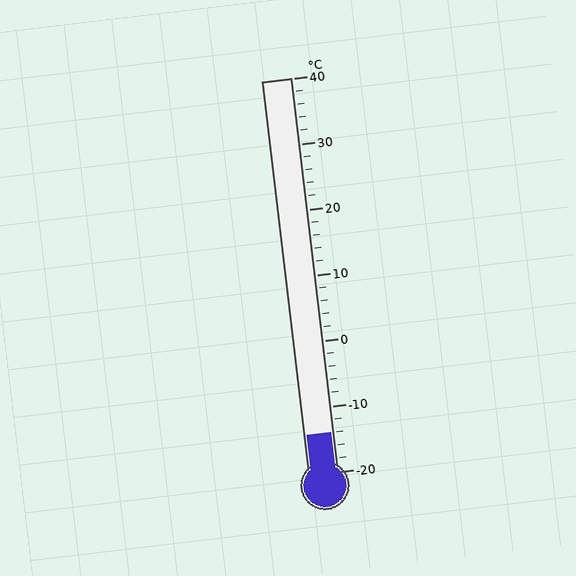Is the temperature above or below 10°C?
The temperature is below 10°C.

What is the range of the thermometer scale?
The thermometer scale ranges from -20°C to 40°C.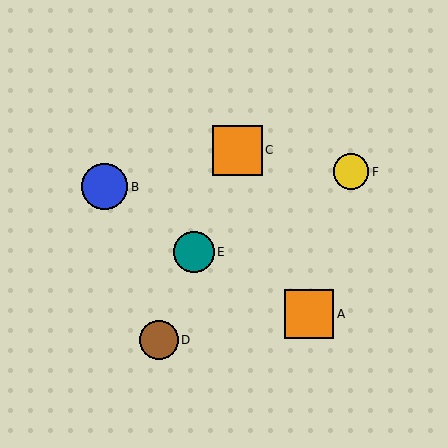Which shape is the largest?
The orange square (labeled C) is the largest.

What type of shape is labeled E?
Shape E is a teal circle.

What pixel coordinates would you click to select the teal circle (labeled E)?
Click at (194, 252) to select the teal circle E.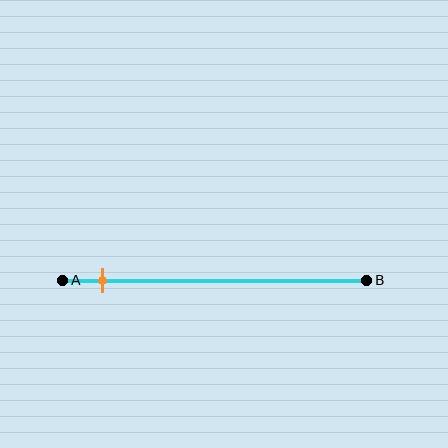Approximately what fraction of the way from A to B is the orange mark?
The orange mark is approximately 15% of the way from A to B.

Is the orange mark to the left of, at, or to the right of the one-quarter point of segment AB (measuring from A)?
The orange mark is to the left of the one-quarter point of segment AB.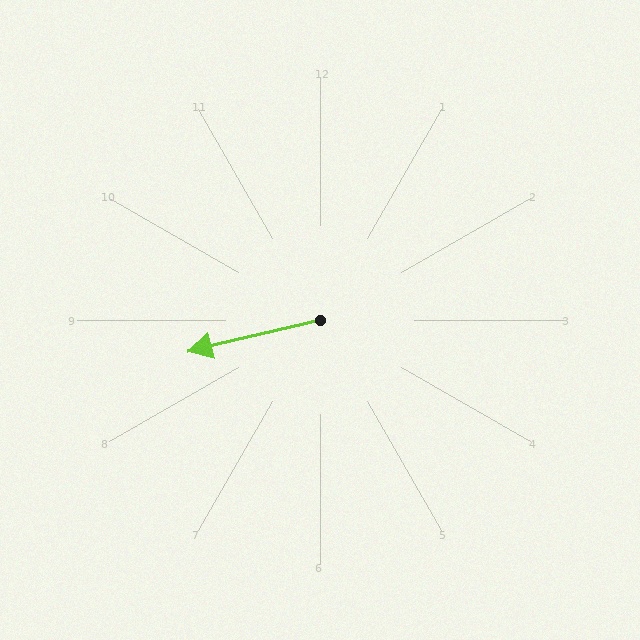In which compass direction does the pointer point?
West.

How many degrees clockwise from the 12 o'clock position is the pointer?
Approximately 257 degrees.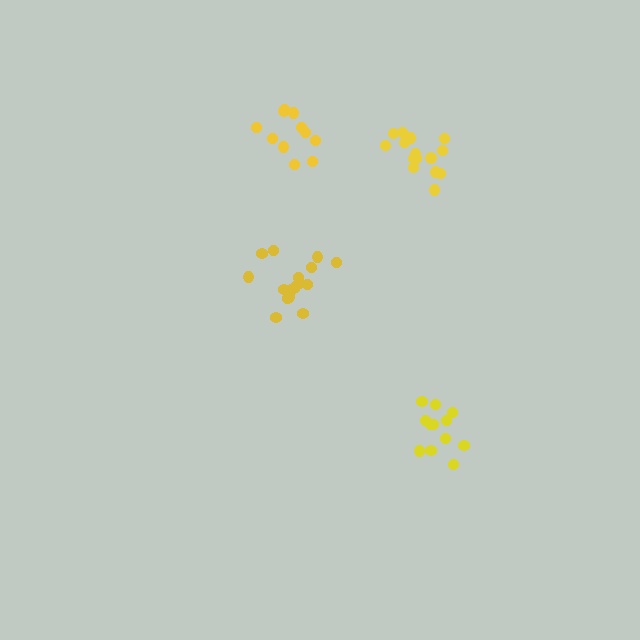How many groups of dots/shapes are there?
There are 4 groups.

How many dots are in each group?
Group 1: 16 dots, Group 2: 11 dots, Group 3: 15 dots, Group 4: 12 dots (54 total).